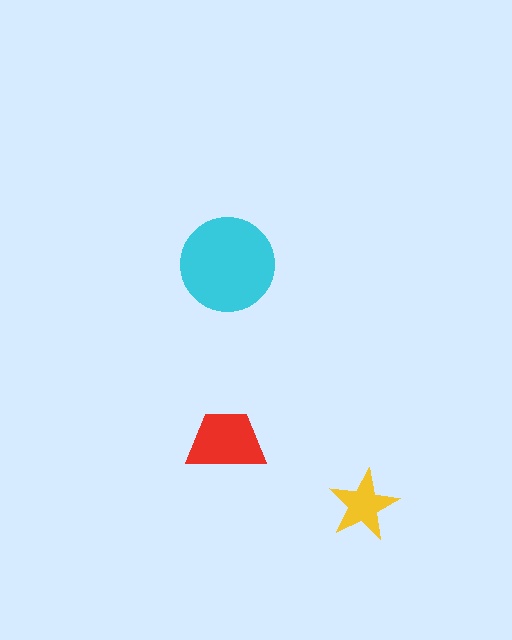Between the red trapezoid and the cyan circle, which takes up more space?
The cyan circle.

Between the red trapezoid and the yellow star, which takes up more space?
The red trapezoid.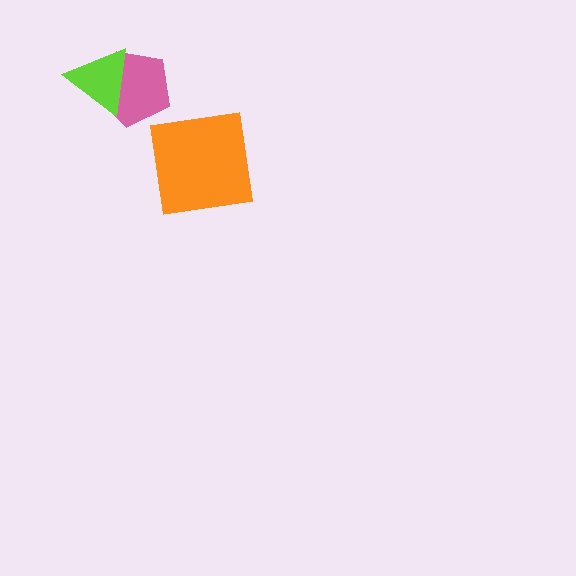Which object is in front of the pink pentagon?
The lime triangle is in front of the pink pentagon.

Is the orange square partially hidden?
No, no other shape covers it.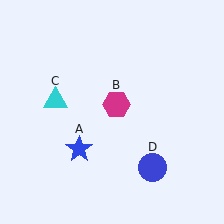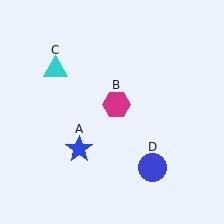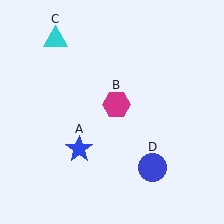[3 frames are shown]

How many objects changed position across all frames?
1 object changed position: cyan triangle (object C).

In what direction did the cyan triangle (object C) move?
The cyan triangle (object C) moved up.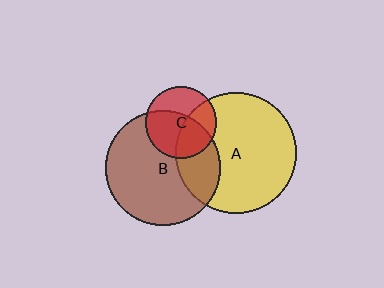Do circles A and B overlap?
Yes.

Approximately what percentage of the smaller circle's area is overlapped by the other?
Approximately 25%.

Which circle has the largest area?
Circle A (yellow).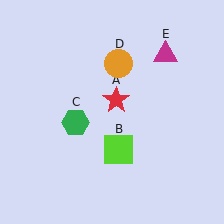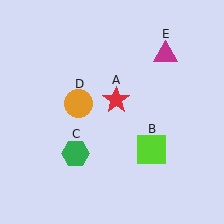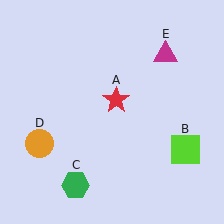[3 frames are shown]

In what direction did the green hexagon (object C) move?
The green hexagon (object C) moved down.